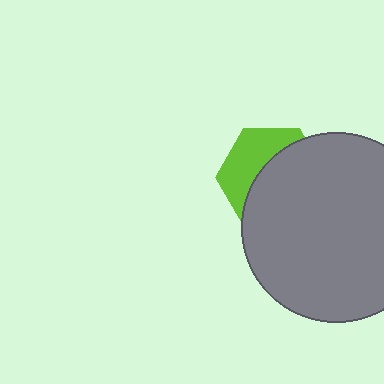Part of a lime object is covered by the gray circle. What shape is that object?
It is a hexagon.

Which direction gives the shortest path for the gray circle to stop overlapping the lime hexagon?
Moving toward the lower-right gives the shortest separation.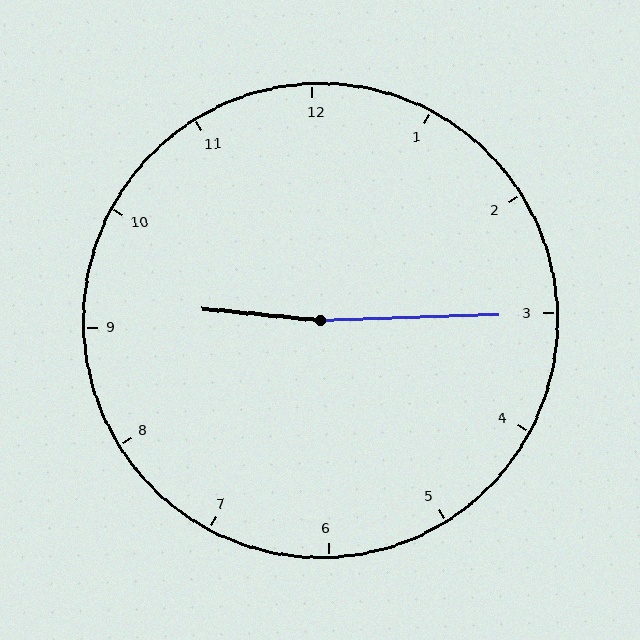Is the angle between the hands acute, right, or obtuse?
It is obtuse.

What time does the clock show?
9:15.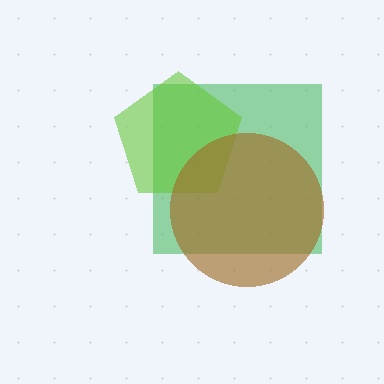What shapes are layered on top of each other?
The layered shapes are: a green square, a lime pentagon, a brown circle.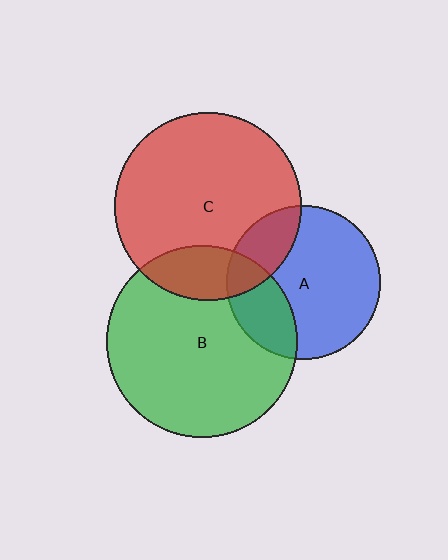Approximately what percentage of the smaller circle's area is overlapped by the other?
Approximately 20%.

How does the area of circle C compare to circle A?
Approximately 1.5 times.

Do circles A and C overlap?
Yes.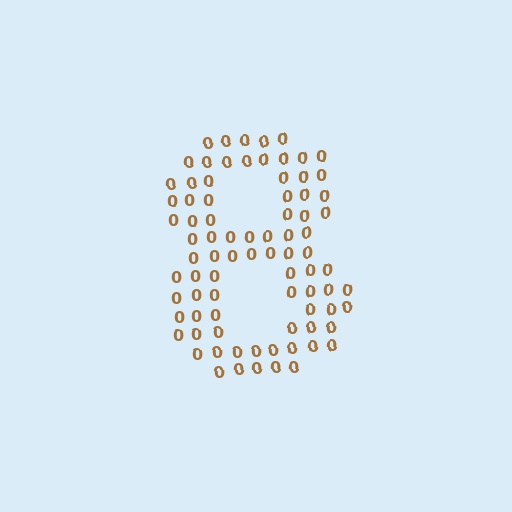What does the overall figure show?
The overall figure shows the digit 8.